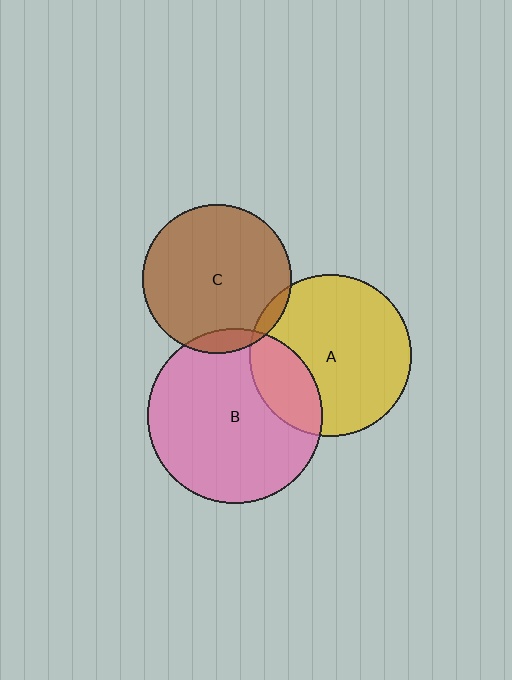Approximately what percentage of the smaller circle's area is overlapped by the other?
Approximately 5%.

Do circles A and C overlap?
Yes.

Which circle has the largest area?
Circle B (pink).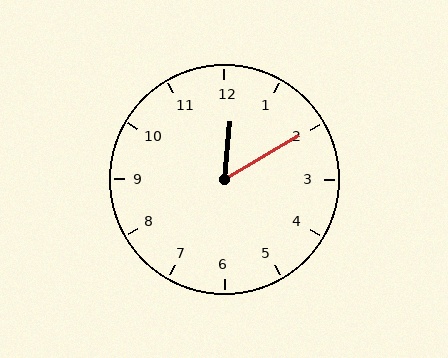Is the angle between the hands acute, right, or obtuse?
It is acute.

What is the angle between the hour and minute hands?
Approximately 55 degrees.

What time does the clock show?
12:10.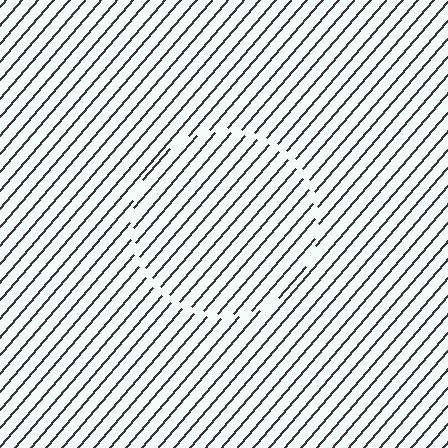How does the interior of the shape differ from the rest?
The interior of the shape contains the same grating, shifted by half a period — the contour is defined by the phase discontinuity where line-ends from the inner and outer gratings abut.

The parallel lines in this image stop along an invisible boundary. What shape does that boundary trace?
An illusory circle. The interior of the shape contains the same grating, shifted by half a period — the contour is defined by the phase discontinuity where line-ends from the inner and outer gratings abut.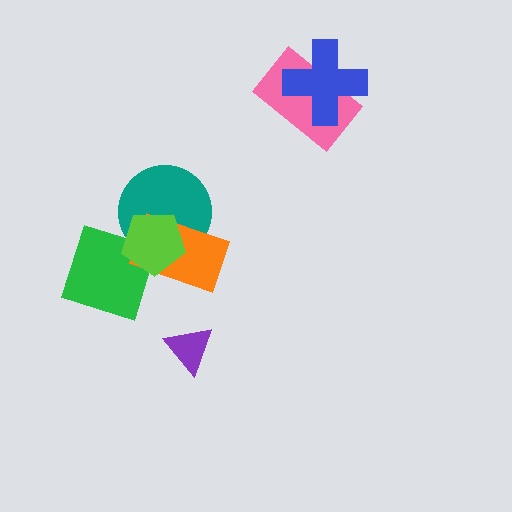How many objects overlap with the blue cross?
1 object overlaps with the blue cross.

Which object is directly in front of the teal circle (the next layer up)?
The orange rectangle is directly in front of the teal circle.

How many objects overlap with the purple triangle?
0 objects overlap with the purple triangle.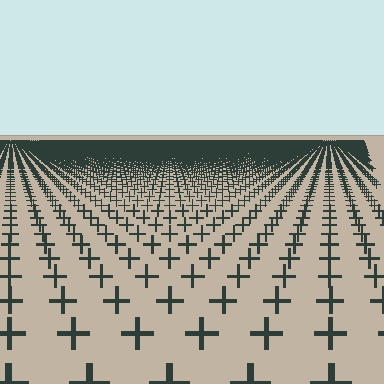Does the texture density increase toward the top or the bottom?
Density increases toward the top.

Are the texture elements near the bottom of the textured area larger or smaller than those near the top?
Larger. Near the bottom, elements are closer to the viewer and appear at a bigger on-screen size.